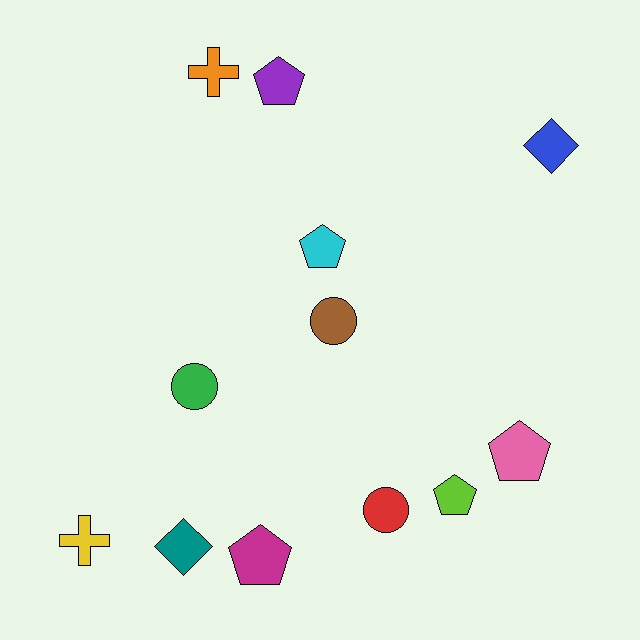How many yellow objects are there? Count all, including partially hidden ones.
There is 1 yellow object.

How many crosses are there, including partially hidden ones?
There are 2 crosses.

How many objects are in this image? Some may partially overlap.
There are 12 objects.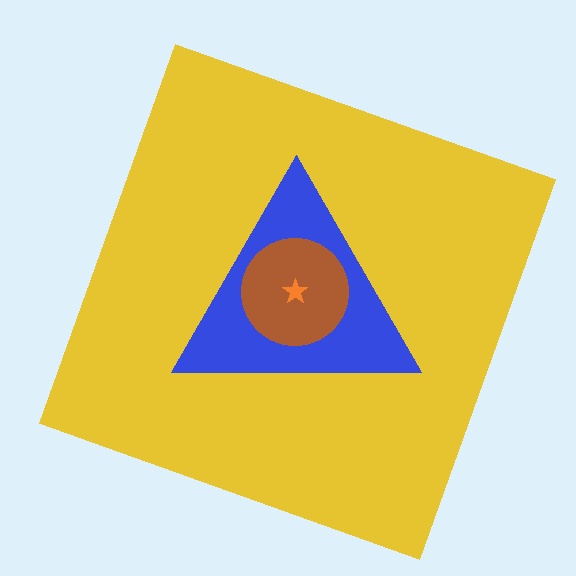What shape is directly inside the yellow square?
The blue triangle.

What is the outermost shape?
The yellow square.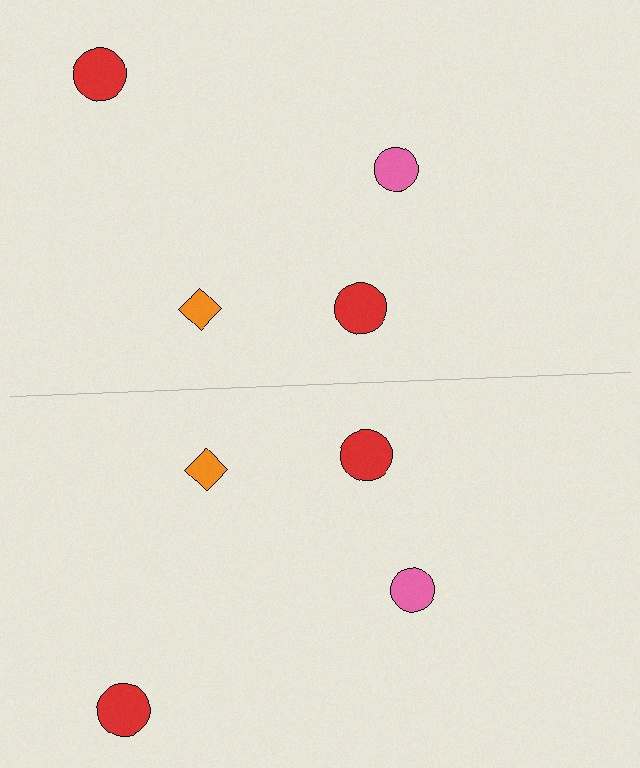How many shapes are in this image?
There are 8 shapes in this image.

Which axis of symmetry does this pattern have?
The pattern has a horizontal axis of symmetry running through the center of the image.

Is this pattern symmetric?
Yes, this pattern has bilateral (reflection) symmetry.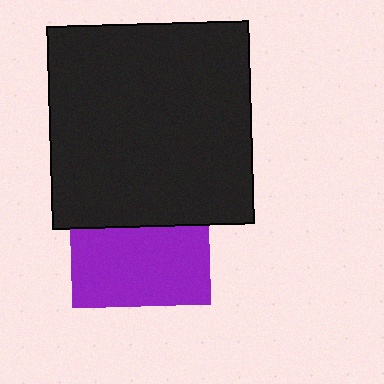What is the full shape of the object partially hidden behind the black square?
The partially hidden object is a purple square.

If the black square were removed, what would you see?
You would see the complete purple square.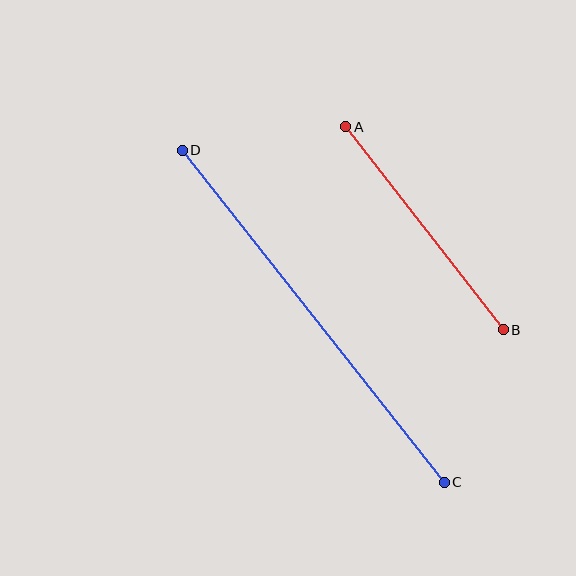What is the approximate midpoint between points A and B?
The midpoint is at approximately (425, 228) pixels.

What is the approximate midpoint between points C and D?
The midpoint is at approximately (313, 316) pixels.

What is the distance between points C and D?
The distance is approximately 423 pixels.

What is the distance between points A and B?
The distance is approximately 257 pixels.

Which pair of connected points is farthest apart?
Points C and D are farthest apart.